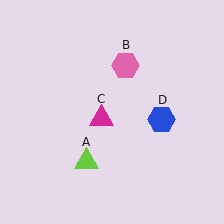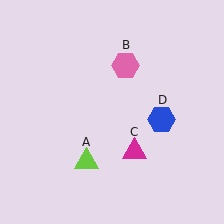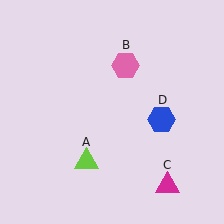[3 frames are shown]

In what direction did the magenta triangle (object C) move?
The magenta triangle (object C) moved down and to the right.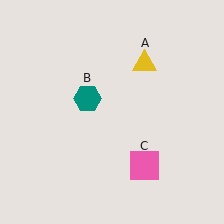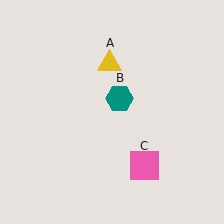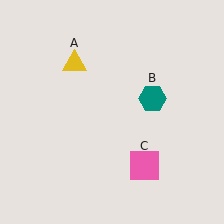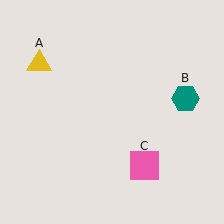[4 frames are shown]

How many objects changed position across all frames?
2 objects changed position: yellow triangle (object A), teal hexagon (object B).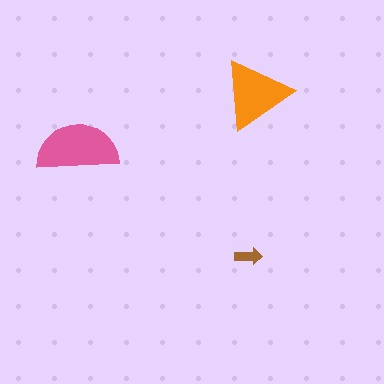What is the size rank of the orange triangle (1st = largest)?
2nd.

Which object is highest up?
The orange triangle is topmost.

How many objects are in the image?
There are 3 objects in the image.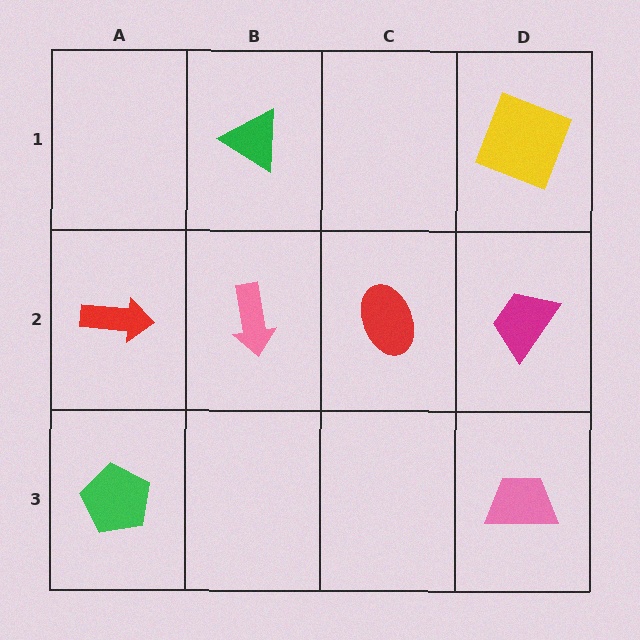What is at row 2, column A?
A red arrow.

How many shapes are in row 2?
4 shapes.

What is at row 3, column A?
A green pentagon.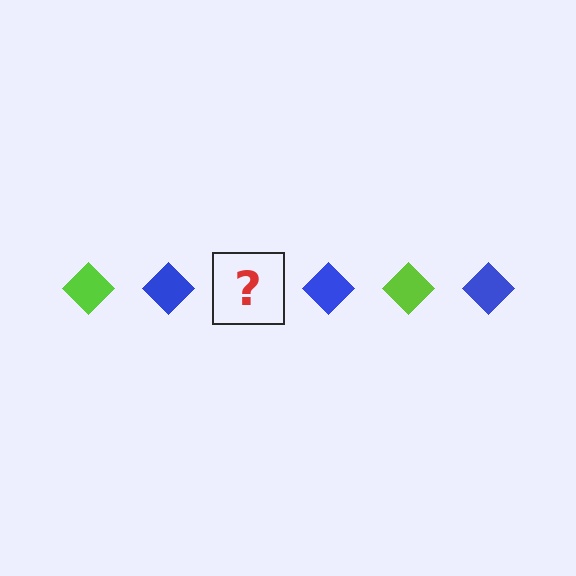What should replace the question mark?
The question mark should be replaced with a lime diamond.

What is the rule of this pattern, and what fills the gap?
The rule is that the pattern cycles through lime, blue diamonds. The gap should be filled with a lime diamond.